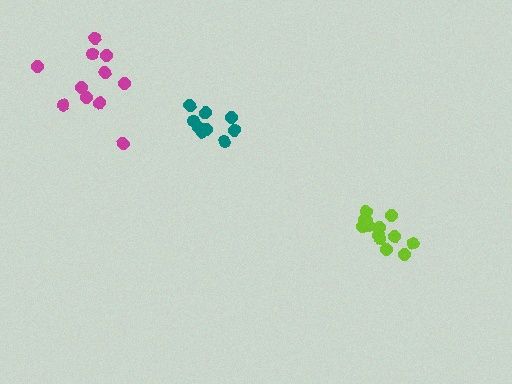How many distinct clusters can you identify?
There are 3 distinct clusters.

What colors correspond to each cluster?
The clusters are colored: teal, lime, magenta.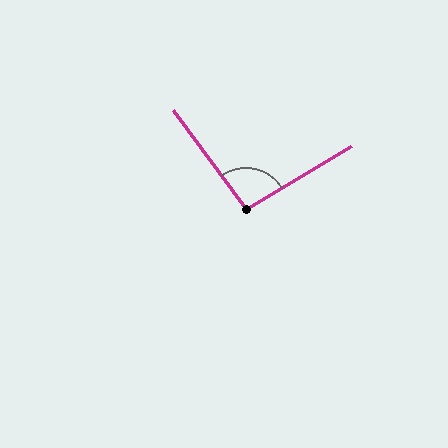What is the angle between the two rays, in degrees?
Approximately 95 degrees.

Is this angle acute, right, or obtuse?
It is obtuse.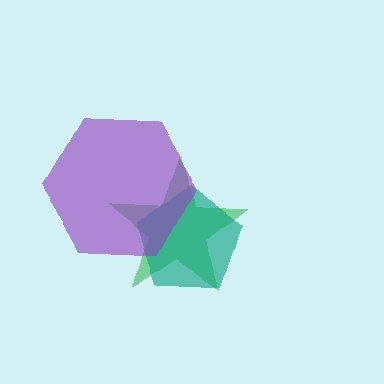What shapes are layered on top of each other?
The layered shapes are: a green star, a teal pentagon, a purple hexagon.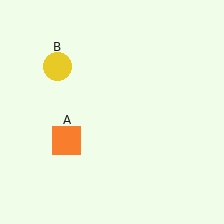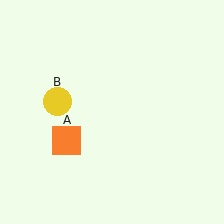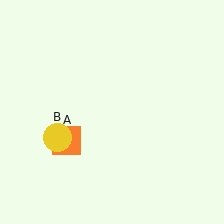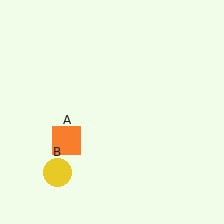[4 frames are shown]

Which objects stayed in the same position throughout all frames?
Orange square (object A) remained stationary.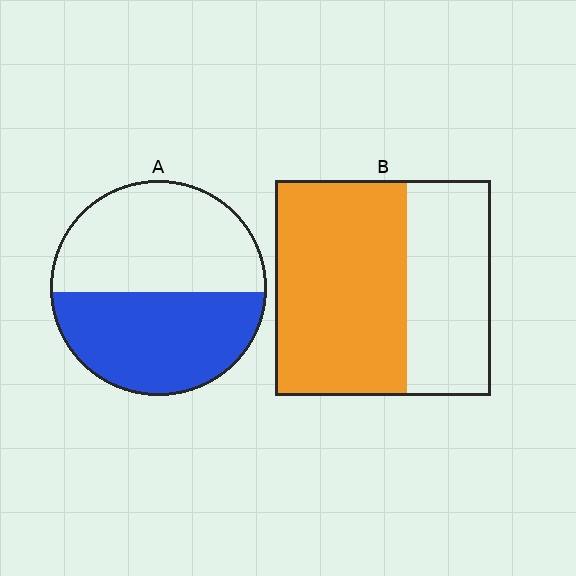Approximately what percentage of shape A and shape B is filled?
A is approximately 50% and B is approximately 60%.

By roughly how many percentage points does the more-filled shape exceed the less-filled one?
By roughly 15 percentage points (B over A).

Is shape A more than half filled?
Roughly half.